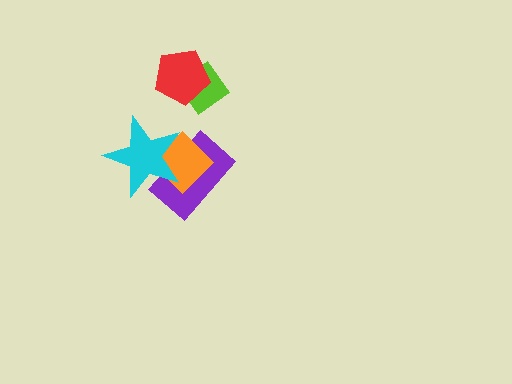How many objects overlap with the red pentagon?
1 object overlaps with the red pentagon.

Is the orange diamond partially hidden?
Yes, it is partially covered by another shape.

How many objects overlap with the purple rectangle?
2 objects overlap with the purple rectangle.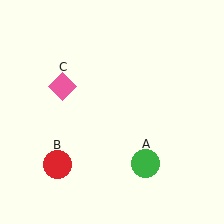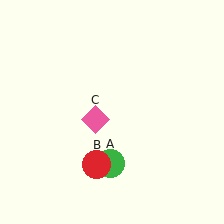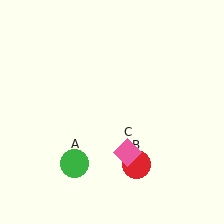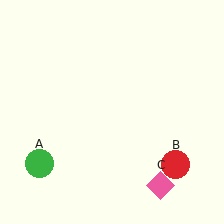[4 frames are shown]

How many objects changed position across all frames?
3 objects changed position: green circle (object A), red circle (object B), pink diamond (object C).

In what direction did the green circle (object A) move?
The green circle (object A) moved left.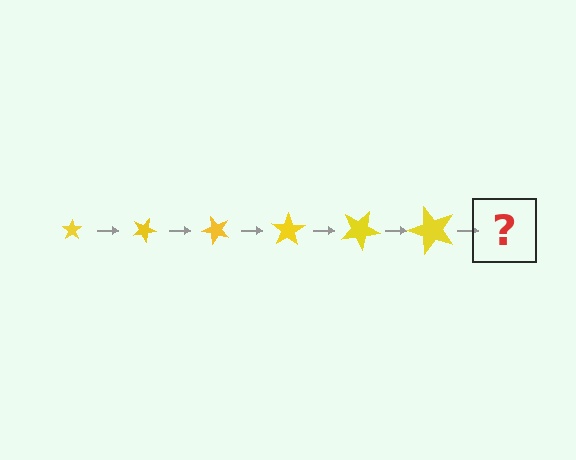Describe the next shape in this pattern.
It should be a star, larger than the previous one and rotated 150 degrees from the start.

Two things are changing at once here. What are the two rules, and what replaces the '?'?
The two rules are that the star grows larger each step and it rotates 25 degrees each step. The '?' should be a star, larger than the previous one and rotated 150 degrees from the start.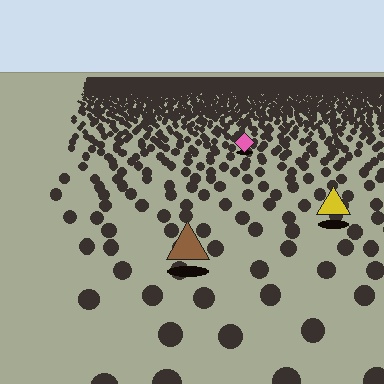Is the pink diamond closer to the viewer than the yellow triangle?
No. The yellow triangle is closer — you can tell from the texture gradient: the ground texture is coarser near it.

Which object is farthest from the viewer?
The pink diamond is farthest from the viewer. It appears smaller and the ground texture around it is denser.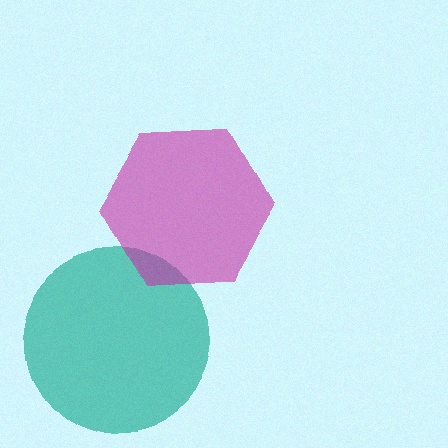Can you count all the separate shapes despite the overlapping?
Yes, there are 2 separate shapes.